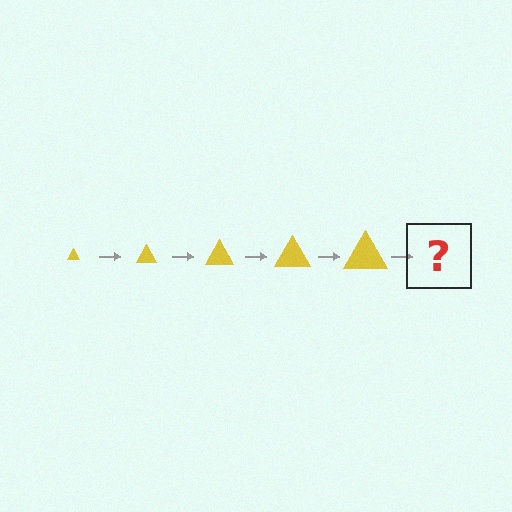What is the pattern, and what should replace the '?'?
The pattern is that the triangle gets progressively larger each step. The '?' should be a yellow triangle, larger than the previous one.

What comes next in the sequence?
The next element should be a yellow triangle, larger than the previous one.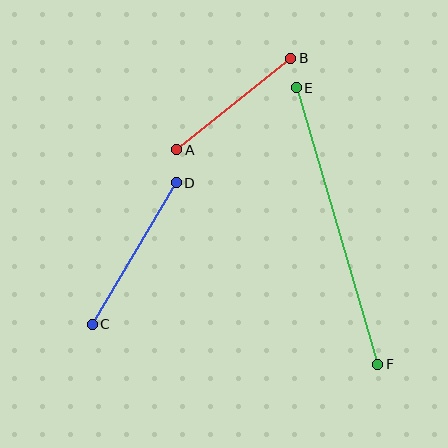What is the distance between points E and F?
The distance is approximately 288 pixels.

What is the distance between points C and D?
The distance is approximately 165 pixels.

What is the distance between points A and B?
The distance is approximately 146 pixels.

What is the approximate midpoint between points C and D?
The midpoint is at approximately (134, 253) pixels.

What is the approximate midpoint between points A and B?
The midpoint is at approximately (234, 104) pixels.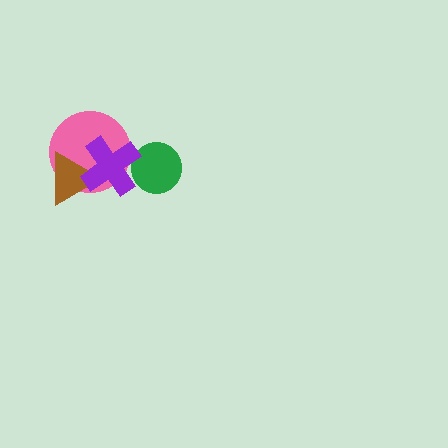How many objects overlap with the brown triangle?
2 objects overlap with the brown triangle.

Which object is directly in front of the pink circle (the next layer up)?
The brown triangle is directly in front of the pink circle.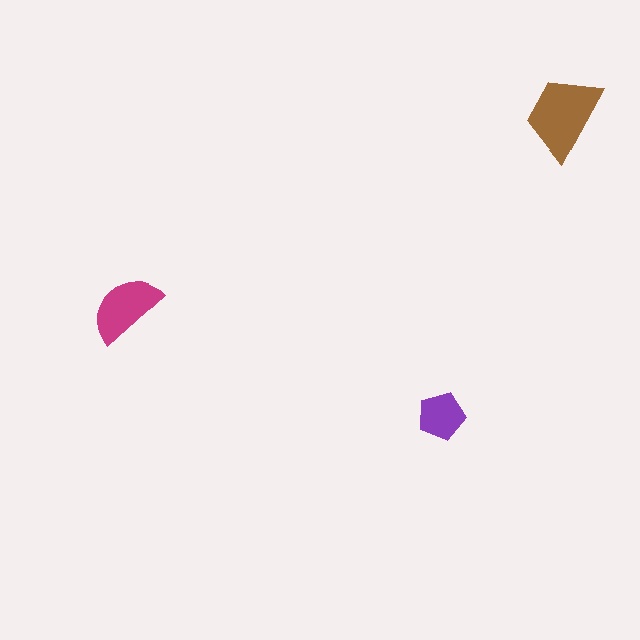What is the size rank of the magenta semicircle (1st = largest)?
2nd.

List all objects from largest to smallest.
The brown trapezoid, the magenta semicircle, the purple pentagon.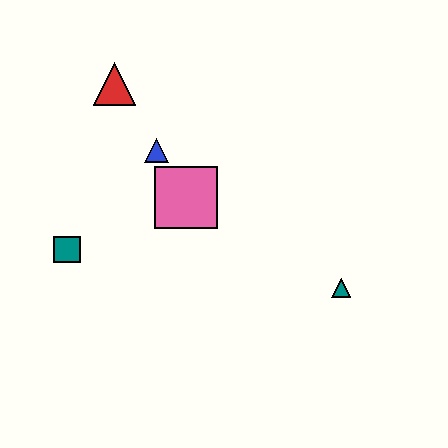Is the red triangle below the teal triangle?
No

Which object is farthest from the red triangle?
The teal triangle is farthest from the red triangle.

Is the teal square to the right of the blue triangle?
No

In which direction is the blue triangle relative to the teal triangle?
The blue triangle is to the left of the teal triangle.